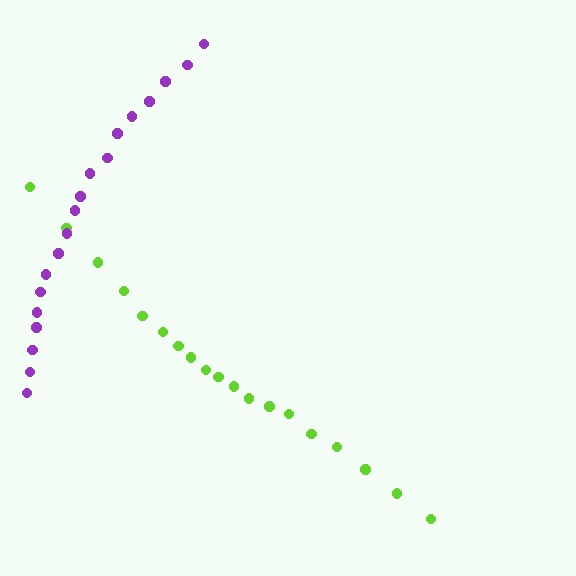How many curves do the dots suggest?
There are 2 distinct paths.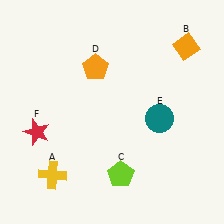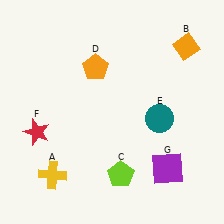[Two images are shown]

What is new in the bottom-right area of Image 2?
A purple square (G) was added in the bottom-right area of Image 2.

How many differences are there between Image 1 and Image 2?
There is 1 difference between the two images.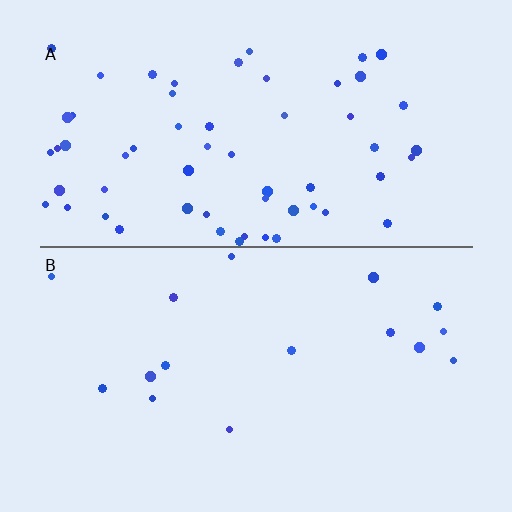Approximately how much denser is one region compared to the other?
Approximately 3.8× — region A over region B.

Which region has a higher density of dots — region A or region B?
A (the top).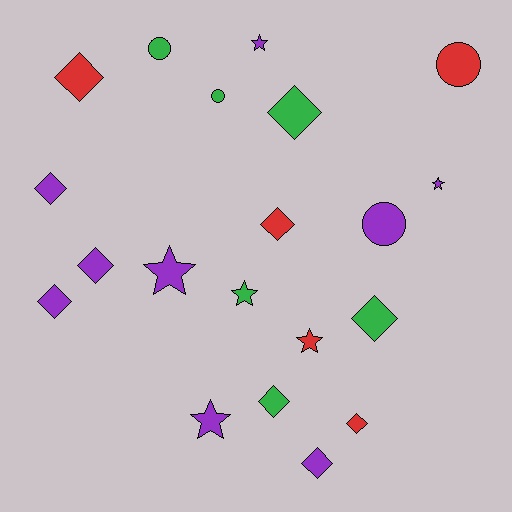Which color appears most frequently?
Purple, with 9 objects.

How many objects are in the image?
There are 20 objects.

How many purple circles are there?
There is 1 purple circle.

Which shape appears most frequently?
Diamond, with 10 objects.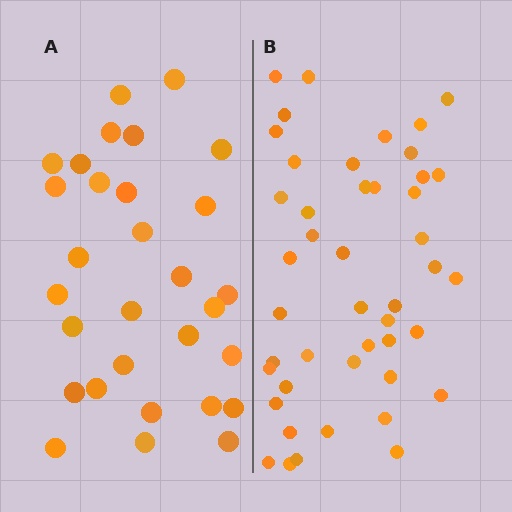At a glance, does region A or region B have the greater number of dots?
Region B (the right region) has more dots.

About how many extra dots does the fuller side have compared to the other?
Region B has approximately 15 more dots than region A.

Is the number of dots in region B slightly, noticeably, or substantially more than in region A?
Region B has substantially more. The ratio is roughly 1.5 to 1.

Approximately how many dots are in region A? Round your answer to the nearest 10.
About 30 dots.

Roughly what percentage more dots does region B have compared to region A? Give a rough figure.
About 50% more.